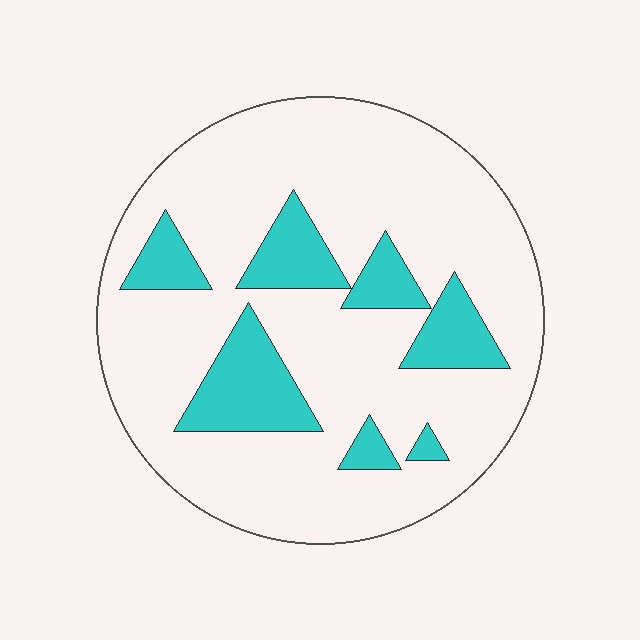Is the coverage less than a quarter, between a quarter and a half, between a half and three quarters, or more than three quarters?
Less than a quarter.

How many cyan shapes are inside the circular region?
7.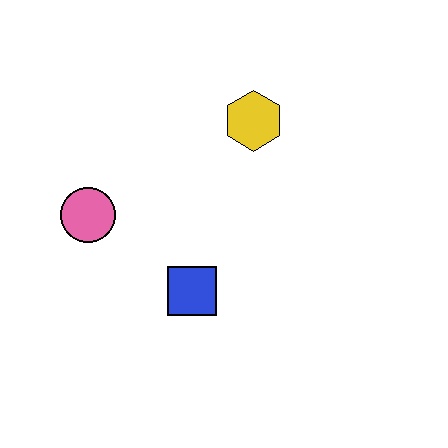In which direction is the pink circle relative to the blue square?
The pink circle is to the left of the blue square.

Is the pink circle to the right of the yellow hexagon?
No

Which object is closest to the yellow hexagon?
The blue square is closest to the yellow hexagon.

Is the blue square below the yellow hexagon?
Yes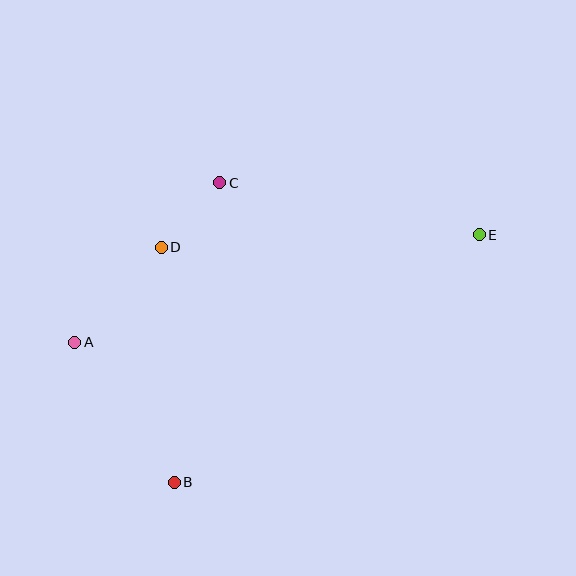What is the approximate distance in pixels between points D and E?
The distance between D and E is approximately 318 pixels.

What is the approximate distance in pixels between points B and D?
The distance between B and D is approximately 236 pixels.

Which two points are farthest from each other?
Points A and E are farthest from each other.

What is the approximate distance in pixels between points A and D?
The distance between A and D is approximately 129 pixels.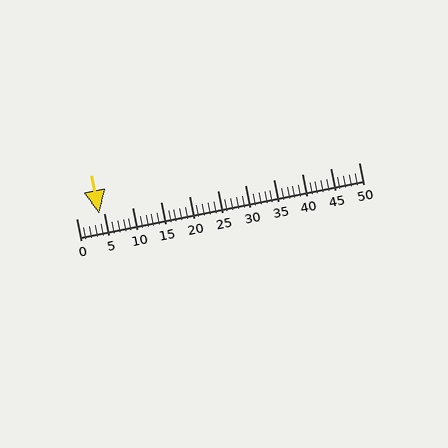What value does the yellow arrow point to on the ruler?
The yellow arrow points to approximately 4.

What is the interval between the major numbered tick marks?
The major tick marks are spaced 5 units apart.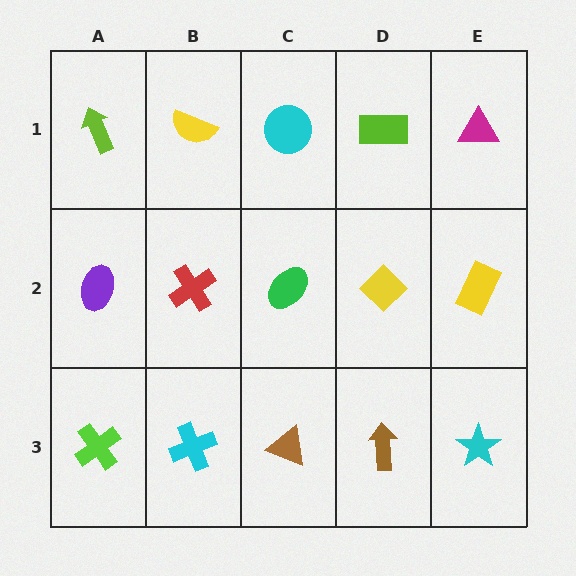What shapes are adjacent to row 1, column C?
A green ellipse (row 2, column C), a yellow semicircle (row 1, column B), a lime rectangle (row 1, column D).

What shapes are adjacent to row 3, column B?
A red cross (row 2, column B), a lime cross (row 3, column A), a brown triangle (row 3, column C).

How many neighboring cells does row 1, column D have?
3.